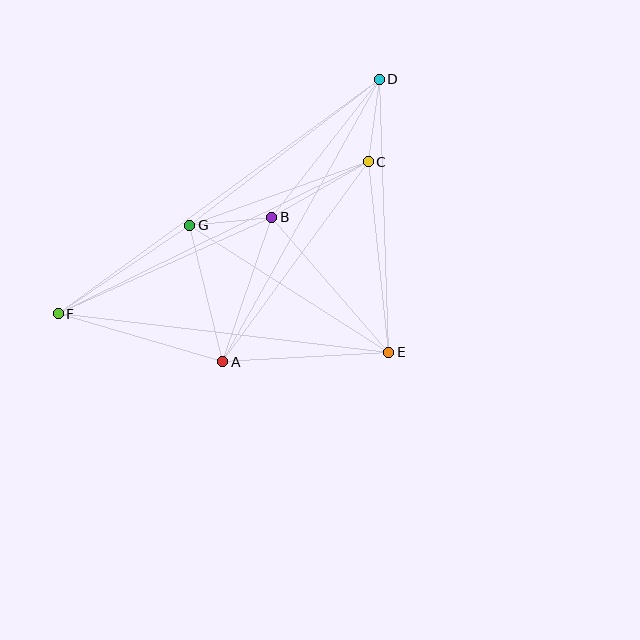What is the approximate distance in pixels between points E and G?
The distance between E and G is approximately 236 pixels.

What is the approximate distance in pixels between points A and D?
The distance between A and D is approximately 323 pixels.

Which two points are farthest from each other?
Points D and F are farthest from each other.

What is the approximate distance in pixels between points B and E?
The distance between B and E is approximately 178 pixels.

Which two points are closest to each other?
Points B and G are closest to each other.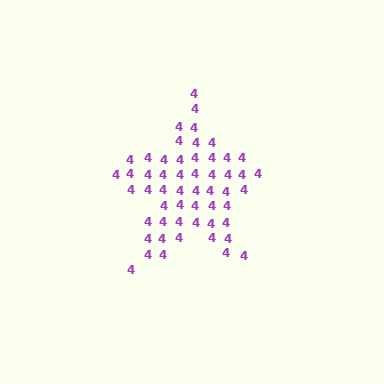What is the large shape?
The large shape is a star.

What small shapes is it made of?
It is made of small digit 4's.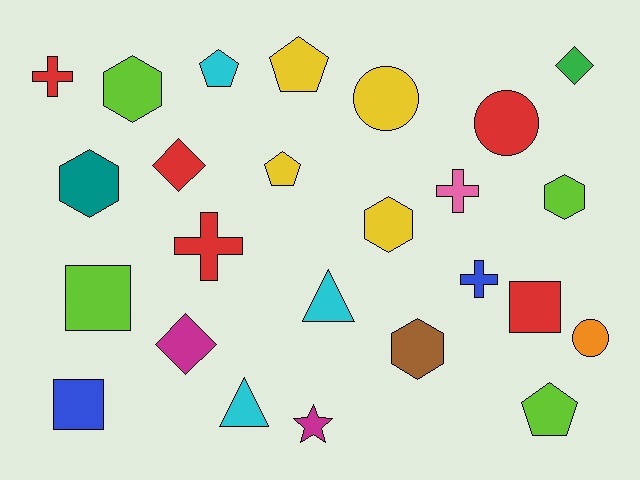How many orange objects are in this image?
There is 1 orange object.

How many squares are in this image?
There are 3 squares.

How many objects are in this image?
There are 25 objects.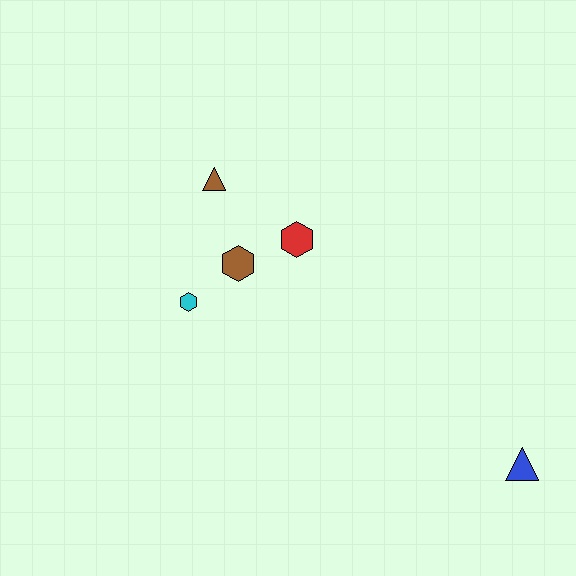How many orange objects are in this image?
There are no orange objects.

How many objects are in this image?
There are 5 objects.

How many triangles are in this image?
There are 2 triangles.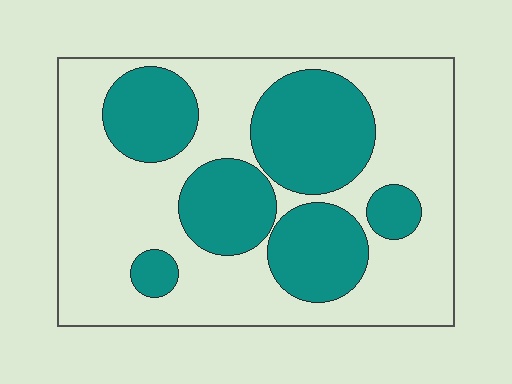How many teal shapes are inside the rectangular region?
6.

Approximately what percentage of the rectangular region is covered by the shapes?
Approximately 35%.